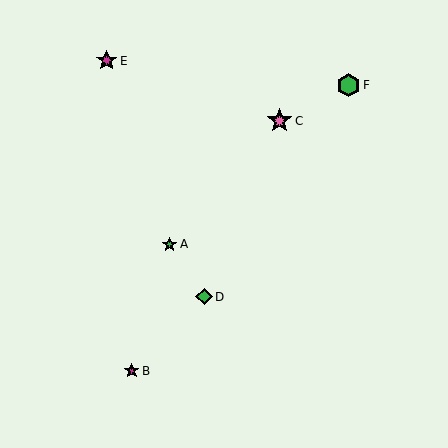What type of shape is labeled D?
Shape D is a green diamond.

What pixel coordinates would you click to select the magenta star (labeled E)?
Click at (107, 61) to select the magenta star E.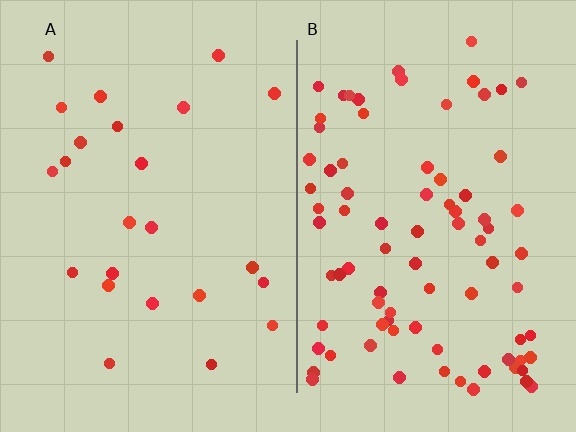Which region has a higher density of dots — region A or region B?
B (the right).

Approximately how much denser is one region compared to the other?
Approximately 3.6× — region B over region A.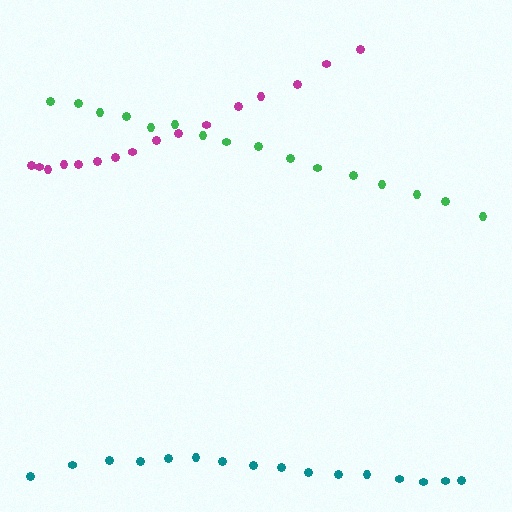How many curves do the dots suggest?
There are 3 distinct paths.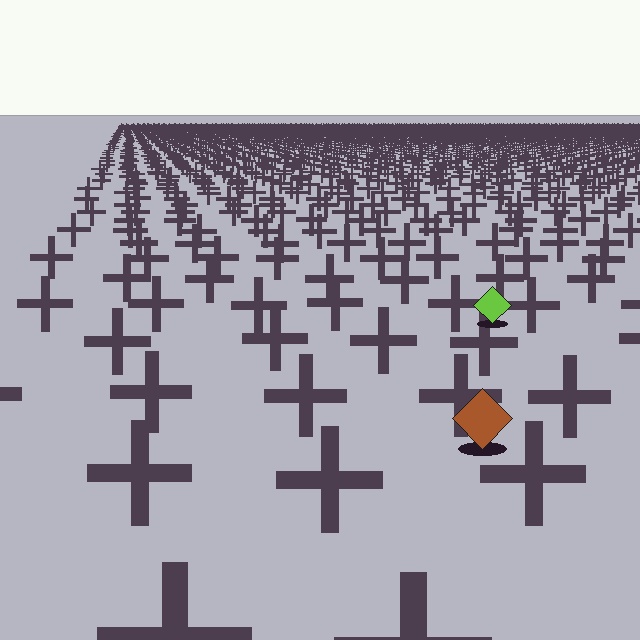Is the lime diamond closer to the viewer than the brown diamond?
No. The brown diamond is closer — you can tell from the texture gradient: the ground texture is coarser near it.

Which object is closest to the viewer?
The brown diamond is closest. The texture marks near it are larger and more spread out.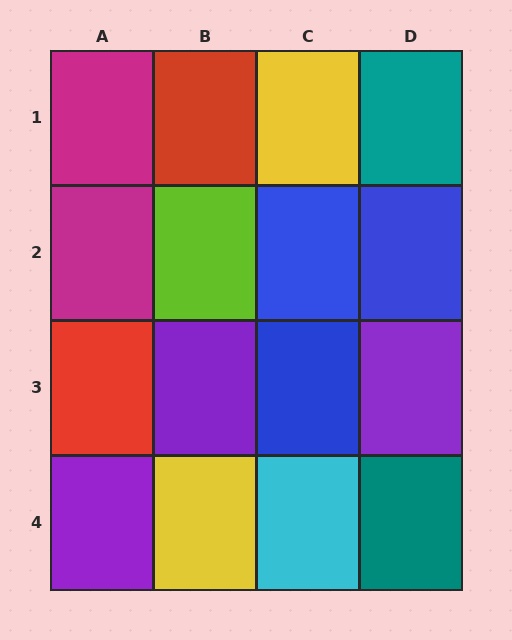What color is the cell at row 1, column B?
Red.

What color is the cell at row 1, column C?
Yellow.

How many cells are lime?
1 cell is lime.